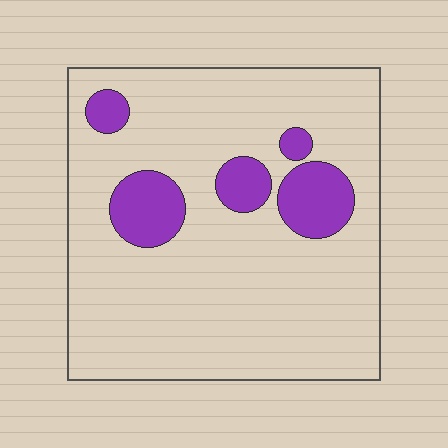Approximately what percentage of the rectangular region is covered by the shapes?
Approximately 15%.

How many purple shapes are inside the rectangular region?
5.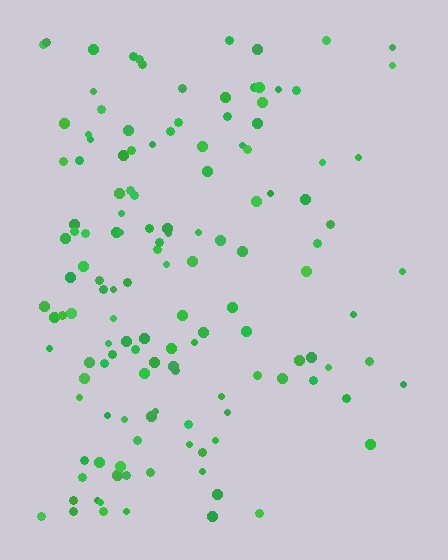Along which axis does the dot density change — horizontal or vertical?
Horizontal.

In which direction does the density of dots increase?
From right to left, with the left side densest.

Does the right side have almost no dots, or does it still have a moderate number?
Still a moderate number, just noticeably fewer than the left.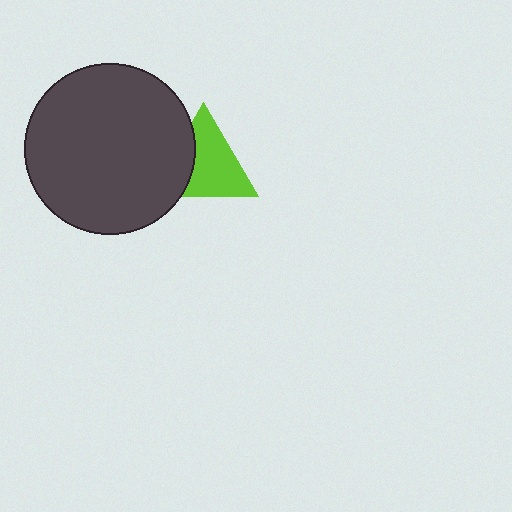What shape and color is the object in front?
The object in front is a dark gray circle.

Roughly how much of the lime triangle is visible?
Most of it is visible (roughly 69%).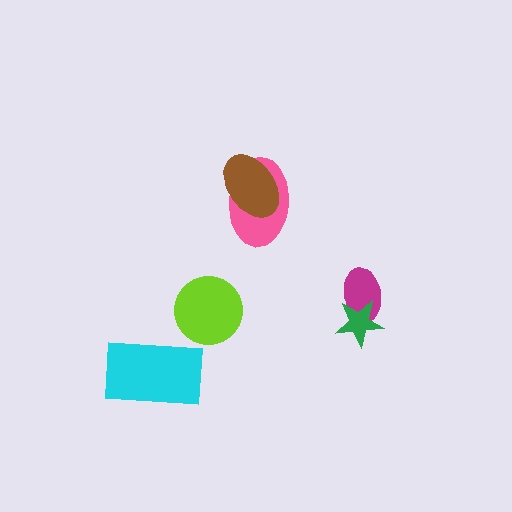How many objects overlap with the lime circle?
0 objects overlap with the lime circle.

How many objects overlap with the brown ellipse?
1 object overlaps with the brown ellipse.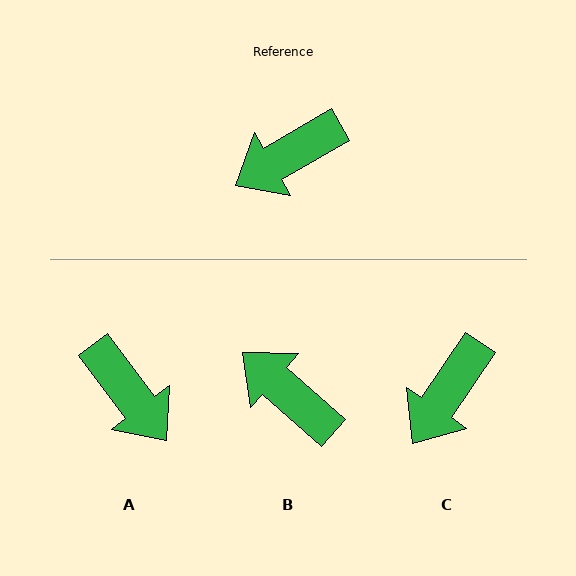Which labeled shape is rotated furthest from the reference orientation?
A, about 97 degrees away.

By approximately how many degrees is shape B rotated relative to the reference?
Approximately 72 degrees clockwise.